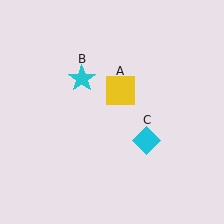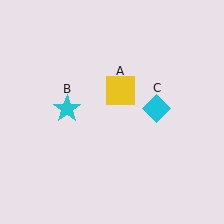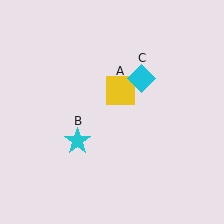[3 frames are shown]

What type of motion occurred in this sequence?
The cyan star (object B), cyan diamond (object C) rotated counterclockwise around the center of the scene.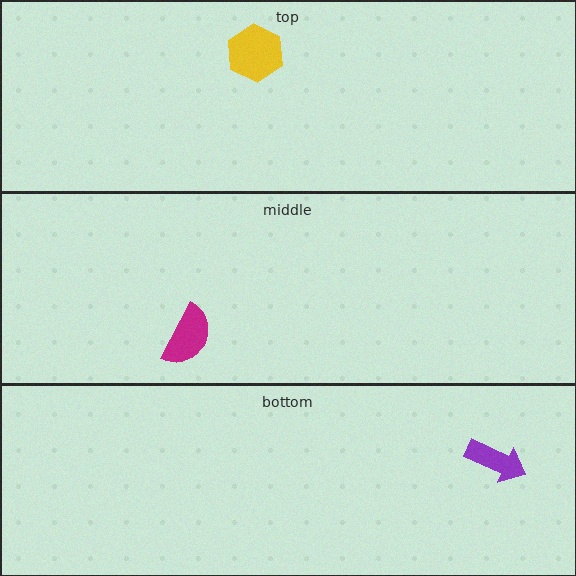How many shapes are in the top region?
1.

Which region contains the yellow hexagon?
The top region.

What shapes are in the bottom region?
The purple arrow.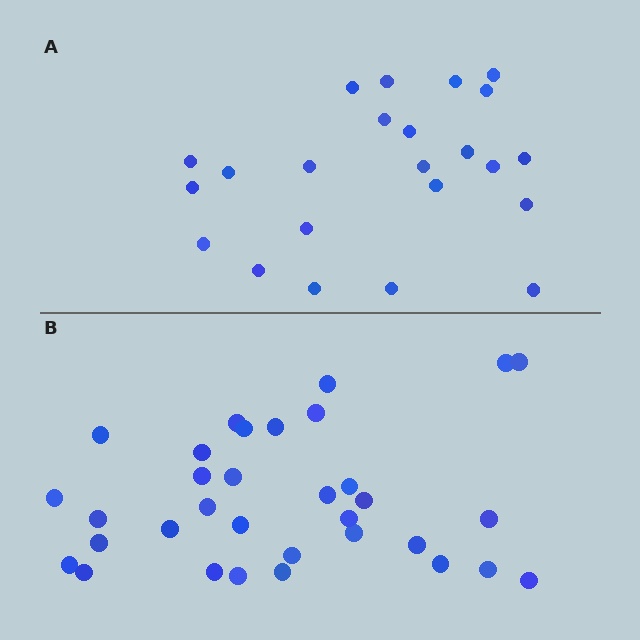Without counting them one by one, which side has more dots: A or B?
Region B (the bottom region) has more dots.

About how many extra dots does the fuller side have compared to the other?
Region B has roughly 10 or so more dots than region A.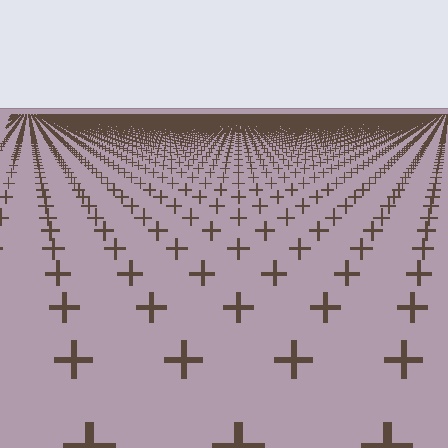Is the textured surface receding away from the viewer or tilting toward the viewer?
The surface is receding away from the viewer. Texture elements get smaller and denser toward the top.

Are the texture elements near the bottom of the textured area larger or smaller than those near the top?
Larger. Near the bottom, elements are closer to the viewer and appear at a bigger on-screen size.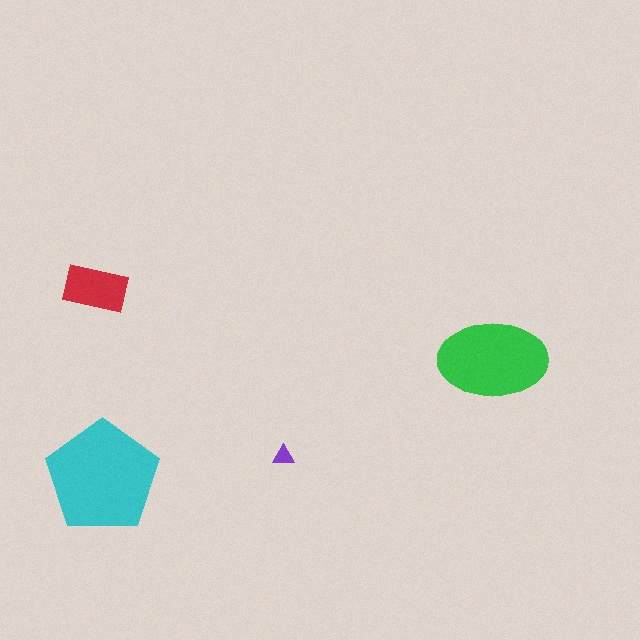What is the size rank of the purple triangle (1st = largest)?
4th.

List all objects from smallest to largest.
The purple triangle, the red rectangle, the green ellipse, the cyan pentagon.